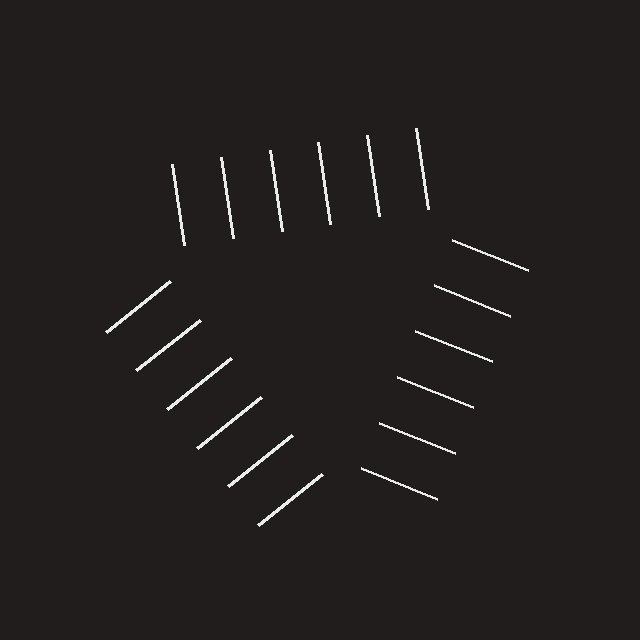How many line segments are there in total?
18 — 6 along each of the 3 edges.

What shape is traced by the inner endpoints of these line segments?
An illusory triangle — the line segments terminate on its edges but no continuous stroke is drawn.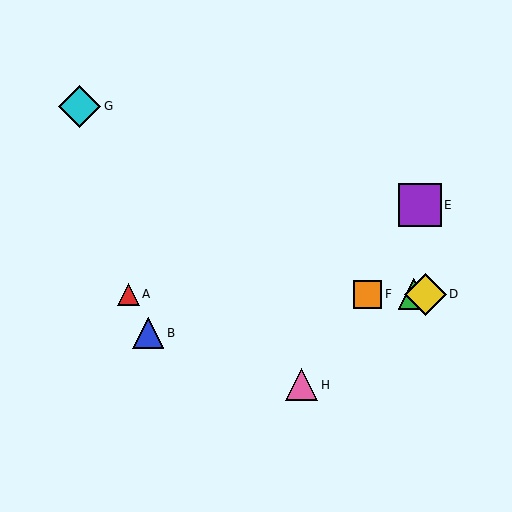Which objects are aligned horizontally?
Objects A, C, D, F are aligned horizontally.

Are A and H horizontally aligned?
No, A is at y≈294 and H is at y≈385.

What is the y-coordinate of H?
Object H is at y≈385.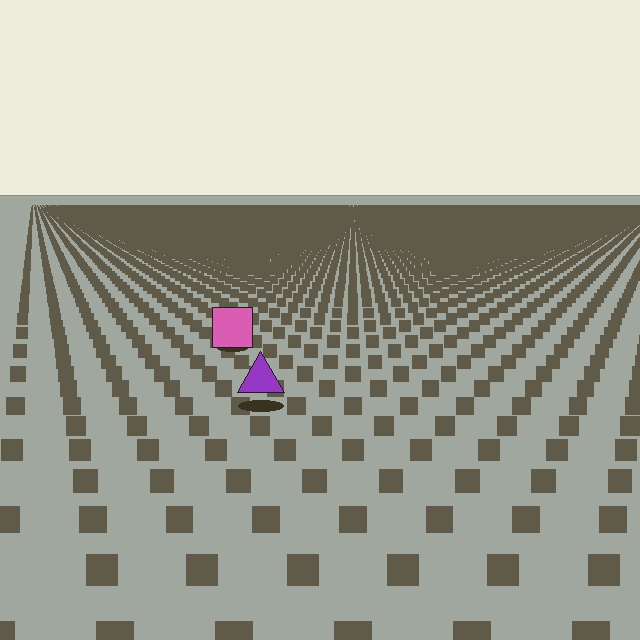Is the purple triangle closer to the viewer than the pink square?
Yes. The purple triangle is closer — you can tell from the texture gradient: the ground texture is coarser near it.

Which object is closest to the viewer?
The purple triangle is closest. The texture marks near it are larger and more spread out.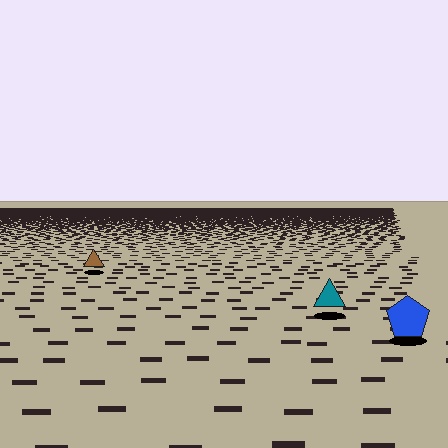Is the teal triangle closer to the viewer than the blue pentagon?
No. The blue pentagon is closer — you can tell from the texture gradient: the ground texture is coarser near it.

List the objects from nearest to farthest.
From nearest to farthest: the blue pentagon, the teal triangle, the brown triangle.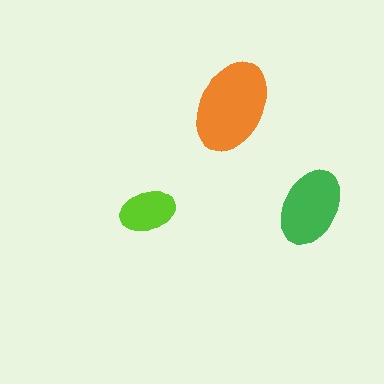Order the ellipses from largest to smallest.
the orange one, the green one, the lime one.